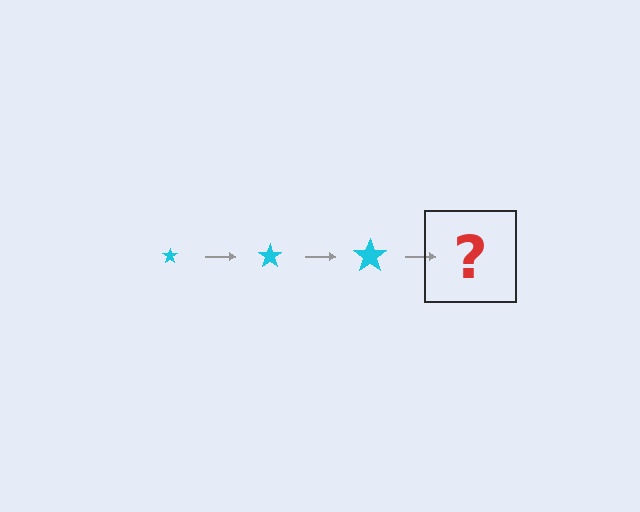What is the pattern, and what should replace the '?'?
The pattern is that the star gets progressively larger each step. The '?' should be a cyan star, larger than the previous one.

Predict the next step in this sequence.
The next step is a cyan star, larger than the previous one.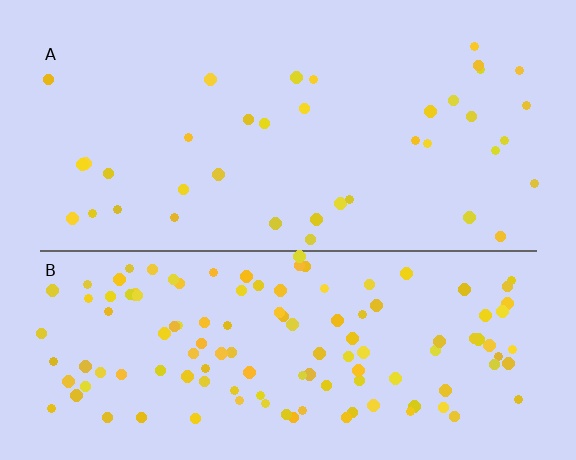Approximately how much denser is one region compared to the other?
Approximately 3.3× — region B over region A.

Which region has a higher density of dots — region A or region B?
B (the bottom).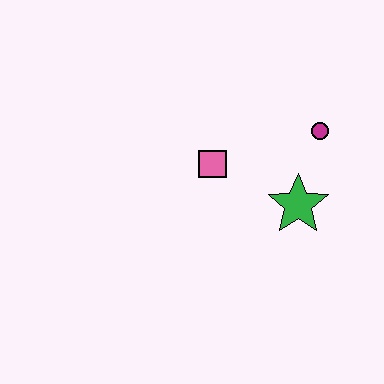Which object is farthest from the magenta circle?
The pink square is farthest from the magenta circle.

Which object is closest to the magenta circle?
The green star is closest to the magenta circle.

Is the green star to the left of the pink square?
No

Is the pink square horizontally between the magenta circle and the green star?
No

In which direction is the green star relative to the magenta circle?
The green star is below the magenta circle.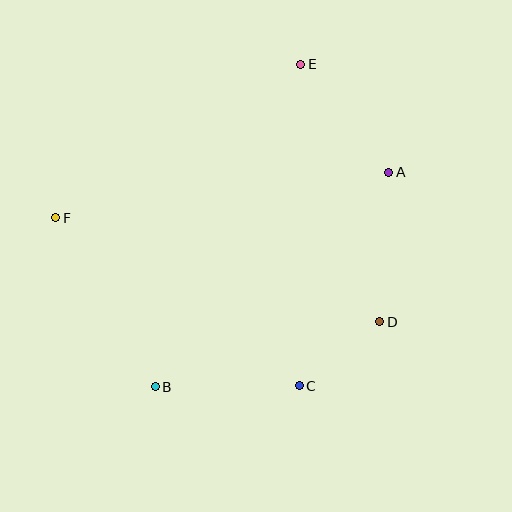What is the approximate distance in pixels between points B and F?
The distance between B and F is approximately 196 pixels.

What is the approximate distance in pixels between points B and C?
The distance between B and C is approximately 144 pixels.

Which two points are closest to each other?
Points C and D are closest to each other.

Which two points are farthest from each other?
Points B and E are farthest from each other.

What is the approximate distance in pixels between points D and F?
The distance between D and F is approximately 340 pixels.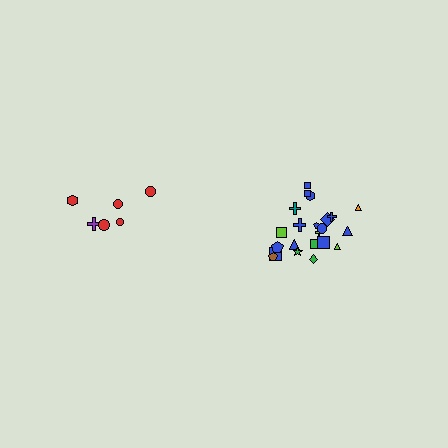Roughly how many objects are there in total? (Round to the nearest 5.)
Roughly 30 objects in total.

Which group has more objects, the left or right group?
The right group.